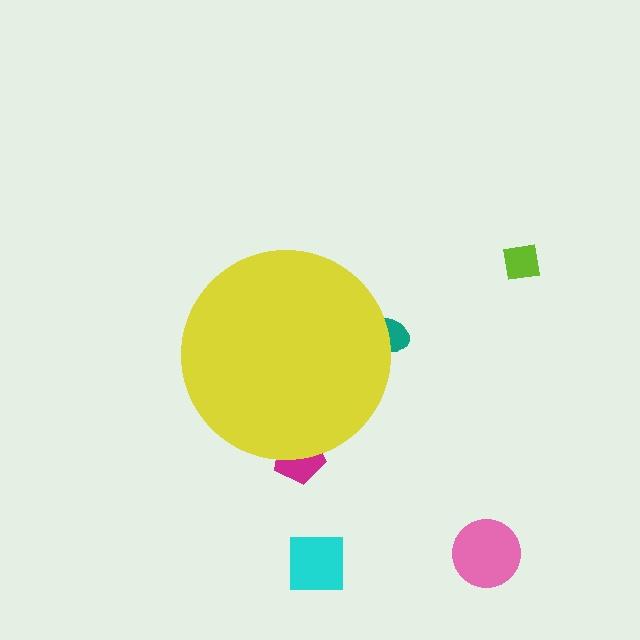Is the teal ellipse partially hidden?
Yes, the teal ellipse is partially hidden behind the yellow circle.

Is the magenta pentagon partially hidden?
Yes, the magenta pentagon is partially hidden behind the yellow circle.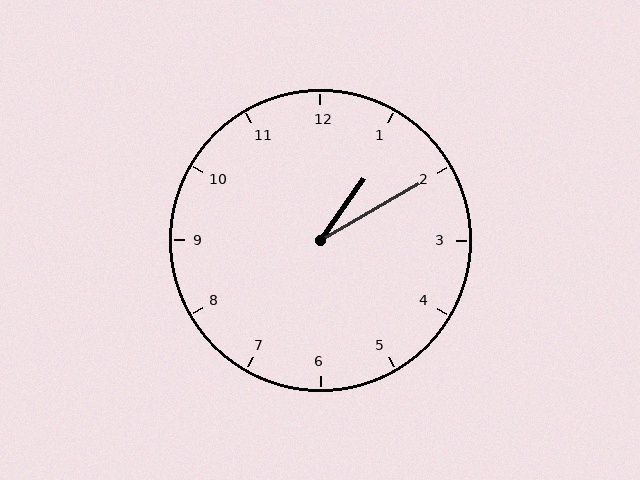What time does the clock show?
1:10.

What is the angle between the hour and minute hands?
Approximately 25 degrees.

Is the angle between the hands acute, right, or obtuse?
It is acute.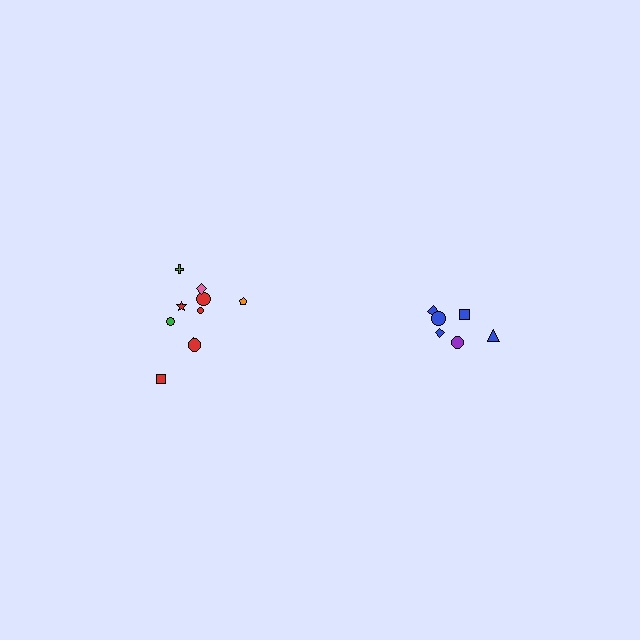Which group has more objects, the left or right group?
The left group.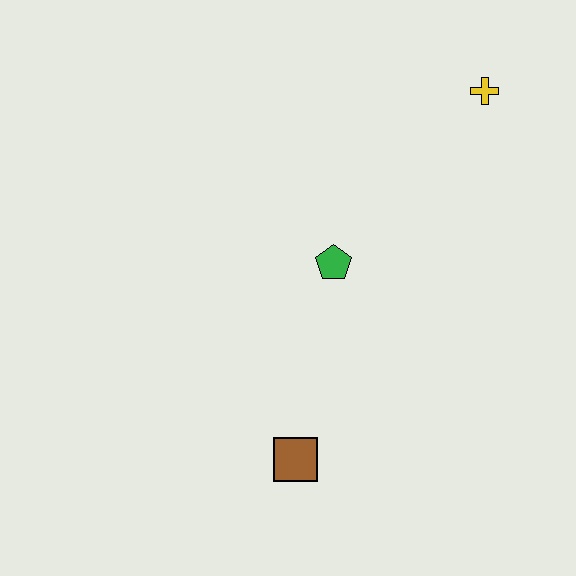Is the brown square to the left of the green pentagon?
Yes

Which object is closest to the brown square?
The green pentagon is closest to the brown square.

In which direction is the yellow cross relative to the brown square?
The yellow cross is above the brown square.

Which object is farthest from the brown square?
The yellow cross is farthest from the brown square.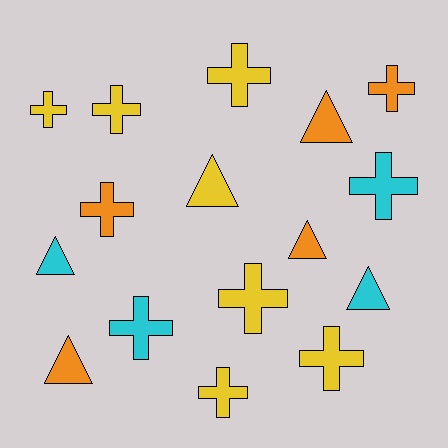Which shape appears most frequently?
Cross, with 10 objects.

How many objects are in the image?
There are 16 objects.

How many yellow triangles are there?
There is 1 yellow triangle.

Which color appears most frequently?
Yellow, with 7 objects.